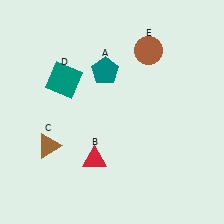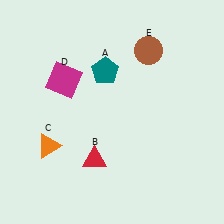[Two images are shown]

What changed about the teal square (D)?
In Image 1, D is teal. In Image 2, it changed to magenta.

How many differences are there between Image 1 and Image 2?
There are 2 differences between the two images.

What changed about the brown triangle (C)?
In Image 1, C is brown. In Image 2, it changed to orange.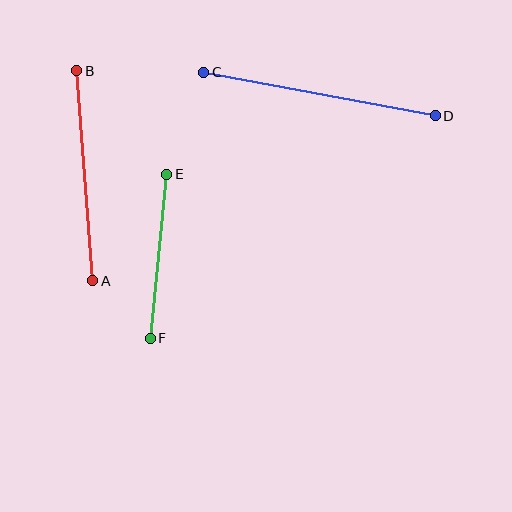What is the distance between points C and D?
The distance is approximately 236 pixels.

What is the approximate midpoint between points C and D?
The midpoint is at approximately (319, 94) pixels.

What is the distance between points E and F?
The distance is approximately 165 pixels.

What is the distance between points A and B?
The distance is approximately 211 pixels.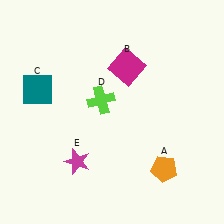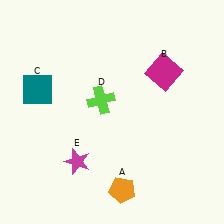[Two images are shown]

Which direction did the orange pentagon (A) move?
The orange pentagon (A) moved left.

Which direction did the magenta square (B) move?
The magenta square (B) moved right.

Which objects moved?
The objects that moved are: the orange pentagon (A), the magenta square (B).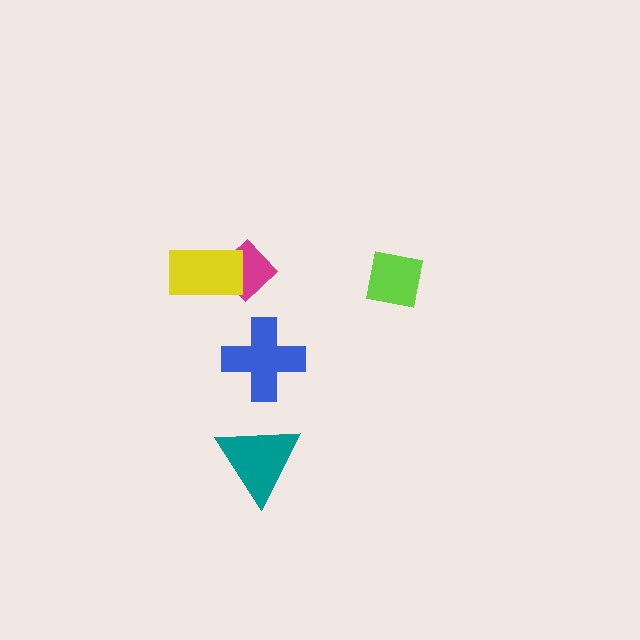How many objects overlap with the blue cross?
0 objects overlap with the blue cross.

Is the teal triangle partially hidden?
No, no other shape covers it.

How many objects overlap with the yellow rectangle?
1 object overlaps with the yellow rectangle.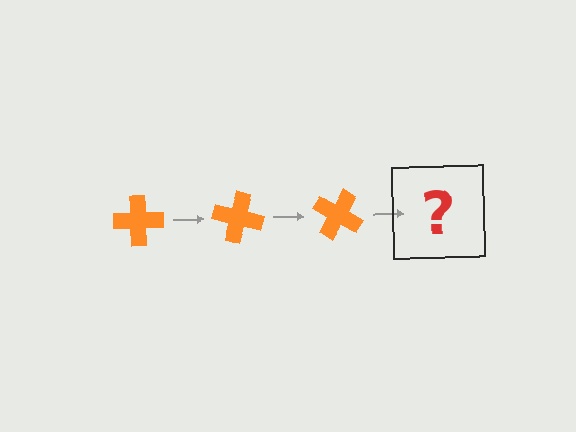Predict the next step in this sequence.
The next step is an orange cross rotated 45 degrees.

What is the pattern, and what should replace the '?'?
The pattern is that the cross rotates 15 degrees each step. The '?' should be an orange cross rotated 45 degrees.